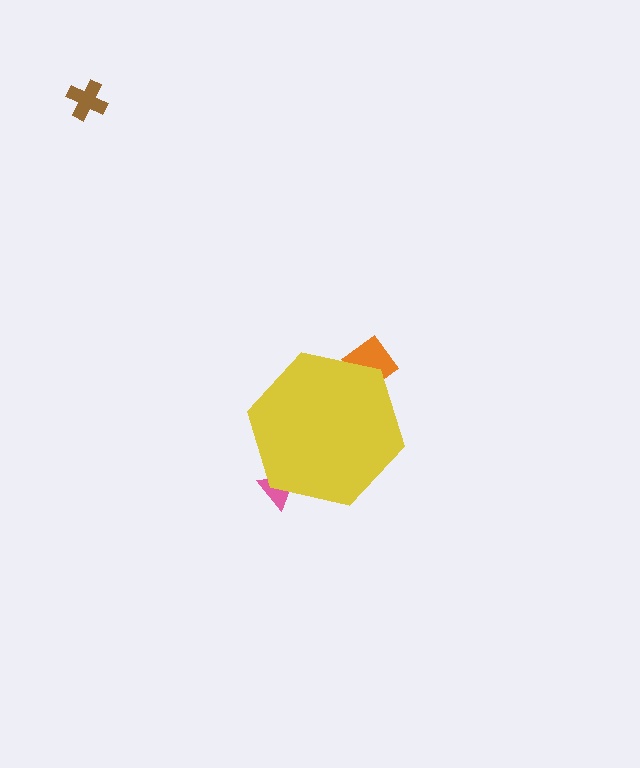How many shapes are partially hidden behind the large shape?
2 shapes are partially hidden.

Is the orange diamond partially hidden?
Yes, the orange diamond is partially hidden behind the yellow hexagon.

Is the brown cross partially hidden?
No, the brown cross is fully visible.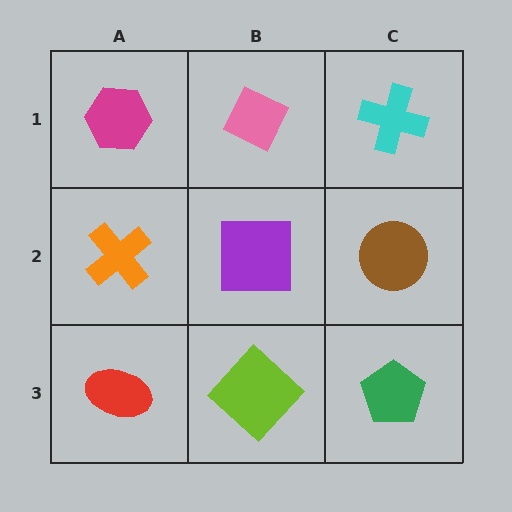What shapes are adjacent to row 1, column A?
An orange cross (row 2, column A), a pink diamond (row 1, column B).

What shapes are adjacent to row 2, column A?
A magenta hexagon (row 1, column A), a red ellipse (row 3, column A), a purple square (row 2, column B).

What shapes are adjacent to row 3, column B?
A purple square (row 2, column B), a red ellipse (row 3, column A), a green pentagon (row 3, column C).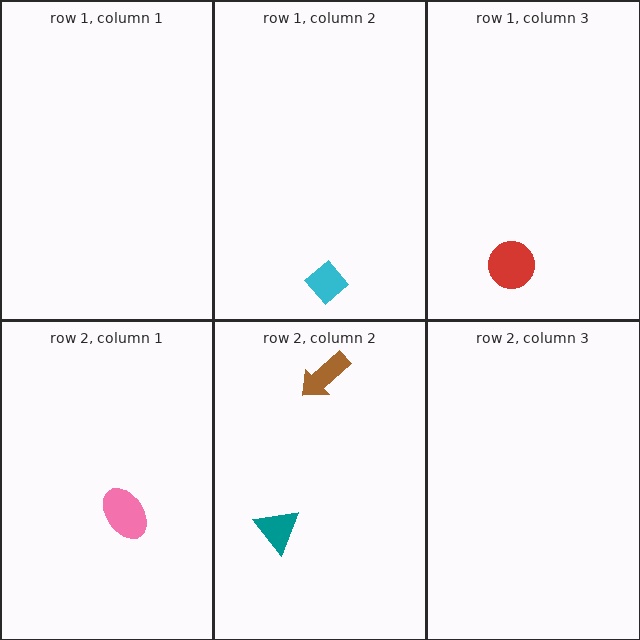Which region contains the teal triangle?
The row 2, column 2 region.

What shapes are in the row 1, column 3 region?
The red circle.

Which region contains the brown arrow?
The row 2, column 2 region.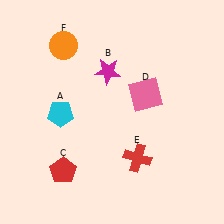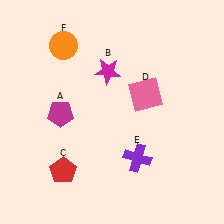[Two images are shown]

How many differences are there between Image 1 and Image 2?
There are 2 differences between the two images.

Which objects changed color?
A changed from cyan to magenta. E changed from red to purple.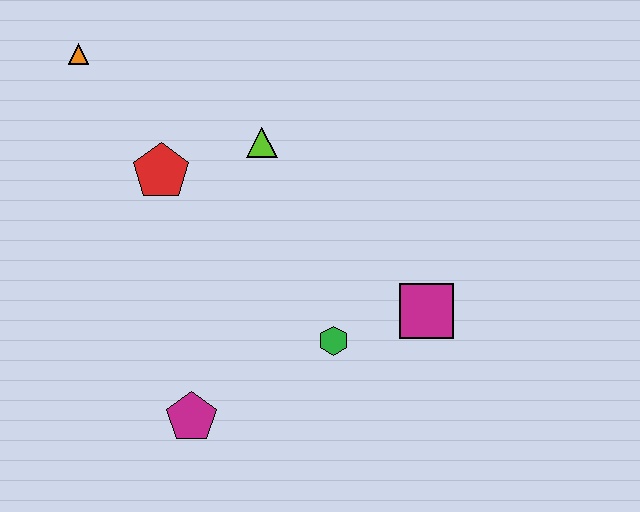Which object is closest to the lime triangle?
The red pentagon is closest to the lime triangle.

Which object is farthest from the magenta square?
The orange triangle is farthest from the magenta square.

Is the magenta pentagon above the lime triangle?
No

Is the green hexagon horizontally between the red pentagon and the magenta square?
Yes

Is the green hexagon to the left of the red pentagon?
No